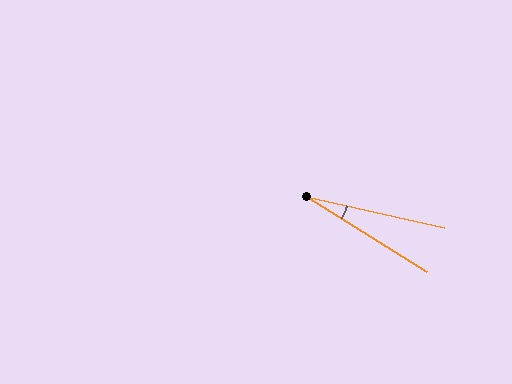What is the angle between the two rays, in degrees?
Approximately 19 degrees.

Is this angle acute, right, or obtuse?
It is acute.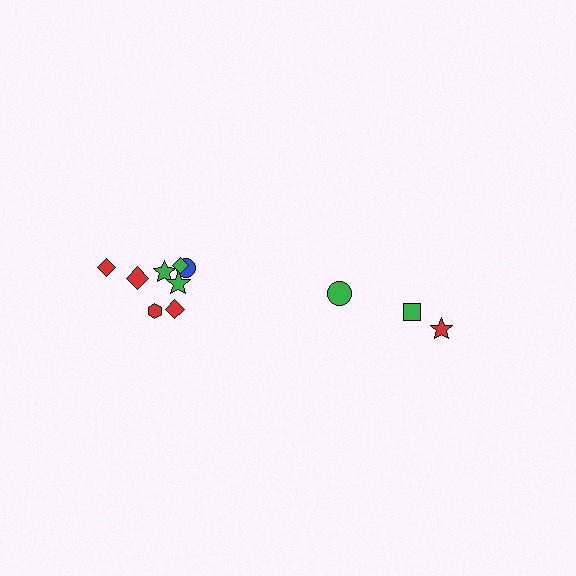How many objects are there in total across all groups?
There are 11 objects.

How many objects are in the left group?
There are 8 objects.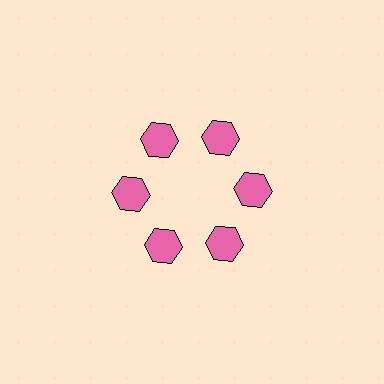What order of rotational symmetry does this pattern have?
This pattern has 6-fold rotational symmetry.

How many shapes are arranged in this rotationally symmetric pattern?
There are 6 shapes, arranged in 6 groups of 1.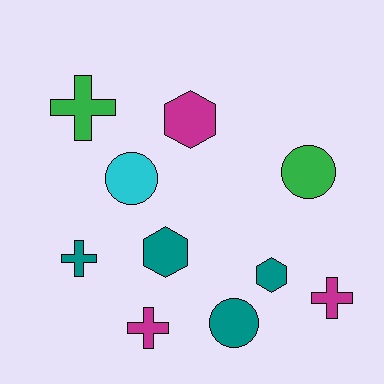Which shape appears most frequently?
Cross, with 4 objects.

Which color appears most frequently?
Teal, with 4 objects.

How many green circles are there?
There is 1 green circle.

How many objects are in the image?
There are 10 objects.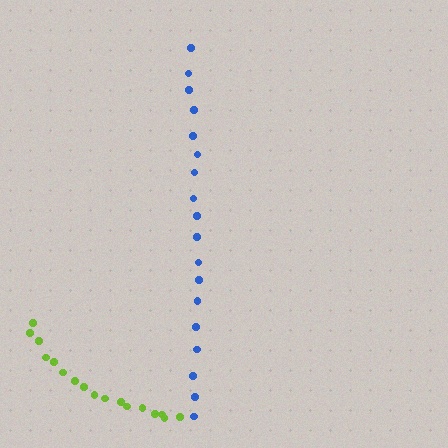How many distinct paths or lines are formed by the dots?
There are 2 distinct paths.